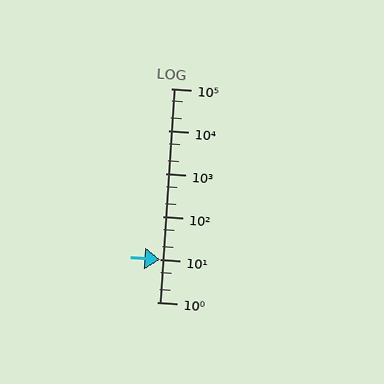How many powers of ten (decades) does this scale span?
The scale spans 5 decades, from 1 to 100000.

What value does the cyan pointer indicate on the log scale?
The pointer indicates approximately 10.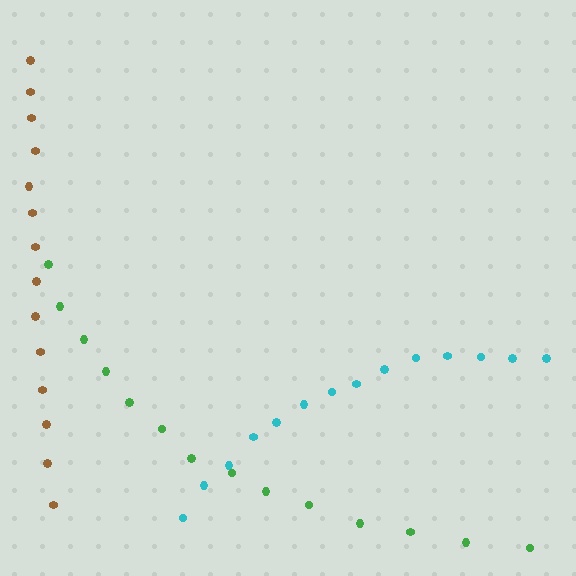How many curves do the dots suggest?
There are 3 distinct paths.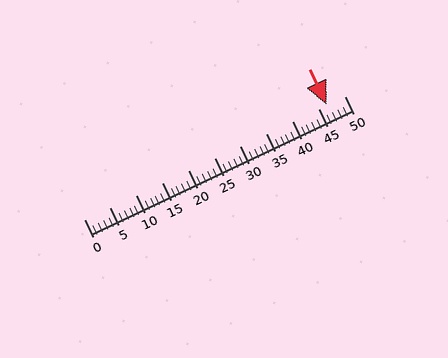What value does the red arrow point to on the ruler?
The red arrow points to approximately 47.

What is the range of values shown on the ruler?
The ruler shows values from 0 to 50.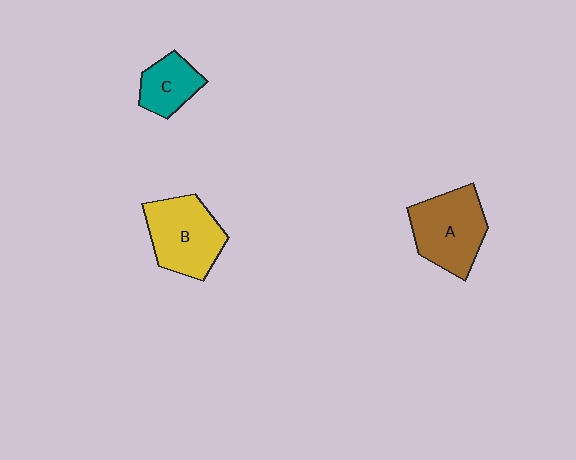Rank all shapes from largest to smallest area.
From largest to smallest: A (brown), B (yellow), C (teal).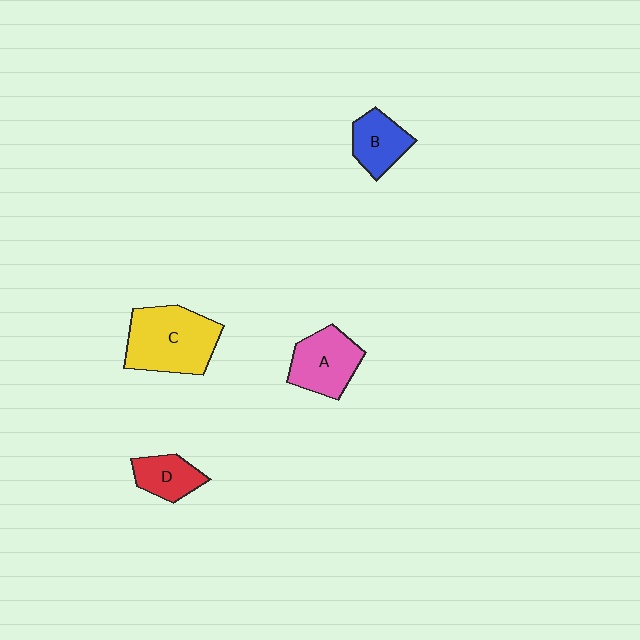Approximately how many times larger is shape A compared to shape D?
Approximately 1.5 times.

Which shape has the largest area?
Shape C (yellow).